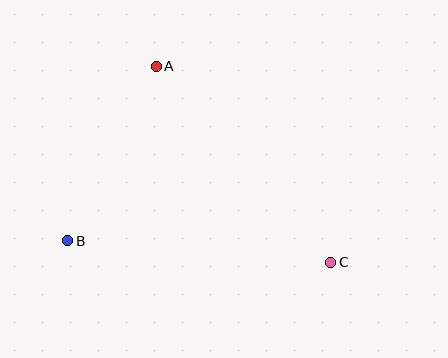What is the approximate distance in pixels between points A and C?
The distance between A and C is approximately 262 pixels.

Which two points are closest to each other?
Points A and B are closest to each other.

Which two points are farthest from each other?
Points B and C are farthest from each other.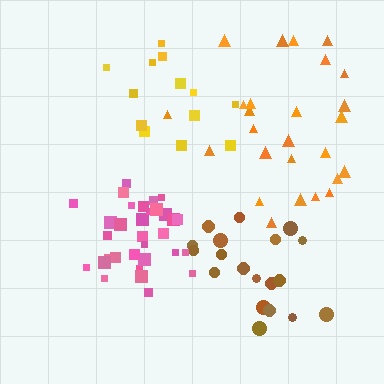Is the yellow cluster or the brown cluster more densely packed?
Brown.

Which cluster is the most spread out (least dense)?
Orange.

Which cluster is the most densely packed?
Pink.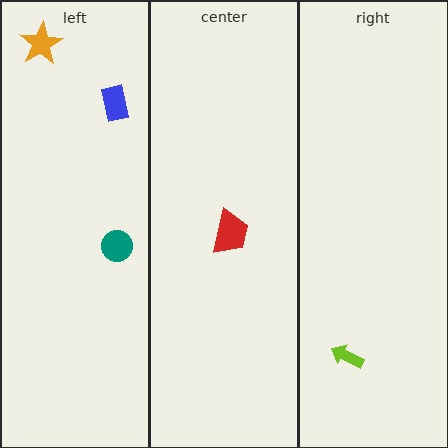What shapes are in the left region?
The orange star, the blue rectangle, the teal circle.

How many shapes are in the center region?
1.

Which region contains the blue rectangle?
The left region.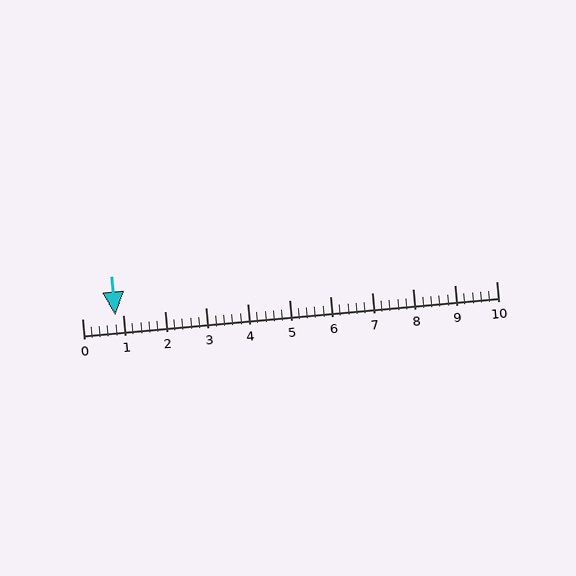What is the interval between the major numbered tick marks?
The major tick marks are spaced 1 units apart.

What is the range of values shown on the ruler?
The ruler shows values from 0 to 10.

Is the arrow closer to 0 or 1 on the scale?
The arrow is closer to 1.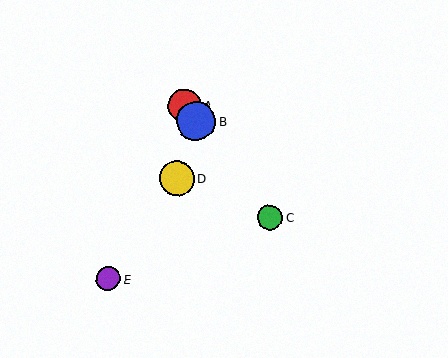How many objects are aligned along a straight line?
3 objects (A, B, C) are aligned along a straight line.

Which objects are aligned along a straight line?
Objects A, B, C are aligned along a straight line.